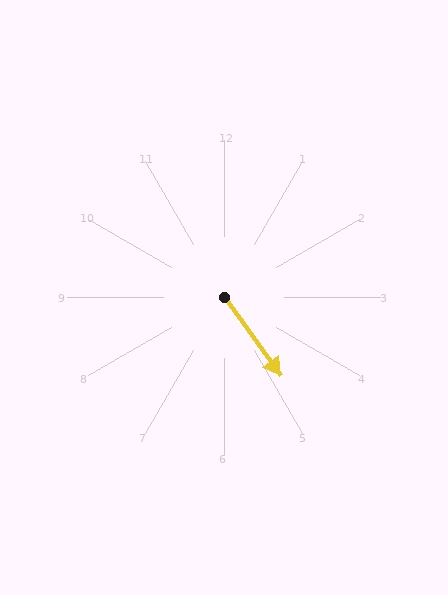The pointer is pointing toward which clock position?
Roughly 5 o'clock.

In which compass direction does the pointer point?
Southeast.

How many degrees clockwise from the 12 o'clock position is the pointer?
Approximately 144 degrees.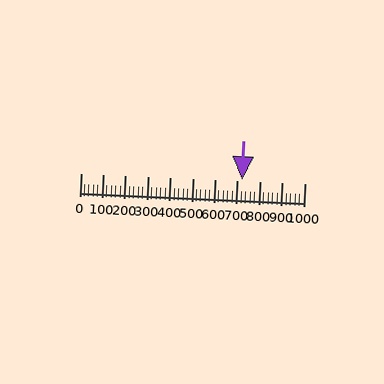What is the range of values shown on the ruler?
The ruler shows values from 0 to 1000.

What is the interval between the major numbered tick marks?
The major tick marks are spaced 100 units apart.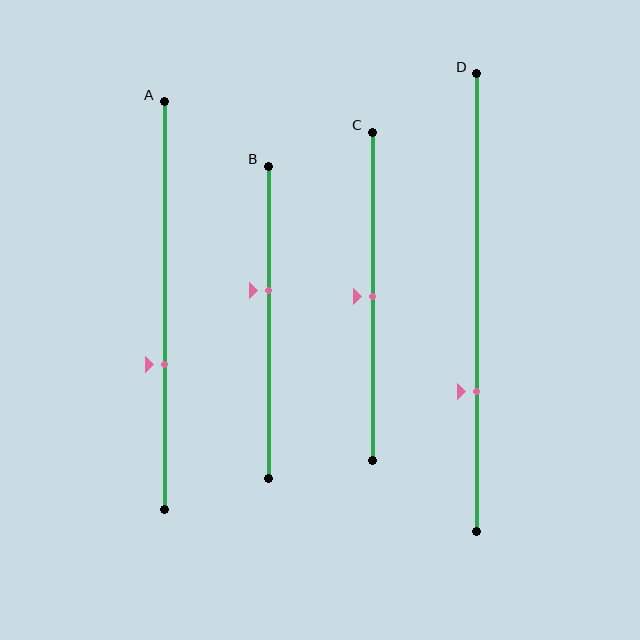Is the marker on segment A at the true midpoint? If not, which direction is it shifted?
No, the marker on segment A is shifted downward by about 14% of the segment length.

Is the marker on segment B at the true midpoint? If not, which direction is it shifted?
No, the marker on segment B is shifted upward by about 10% of the segment length.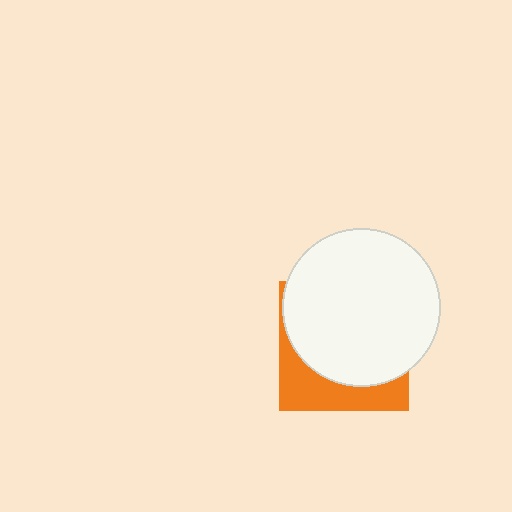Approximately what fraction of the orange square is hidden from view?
Roughly 70% of the orange square is hidden behind the white circle.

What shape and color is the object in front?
The object in front is a white circle.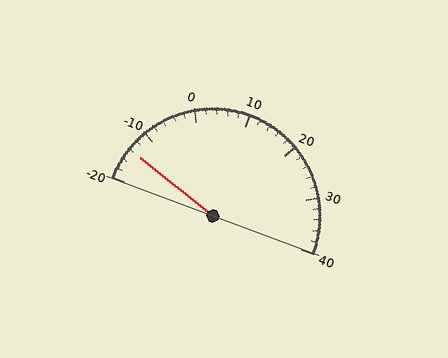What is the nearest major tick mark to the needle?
The nearest major tick mark is -10.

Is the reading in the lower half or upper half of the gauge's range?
The reading is in the lower half of the range (-20 to 40).